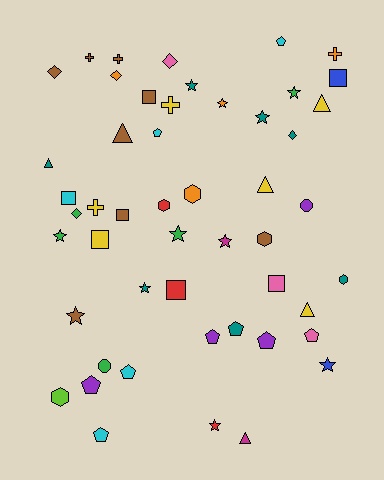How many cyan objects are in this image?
There are 5 cyan objects.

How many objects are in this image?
There are 50 objects.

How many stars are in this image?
There are 11 stars.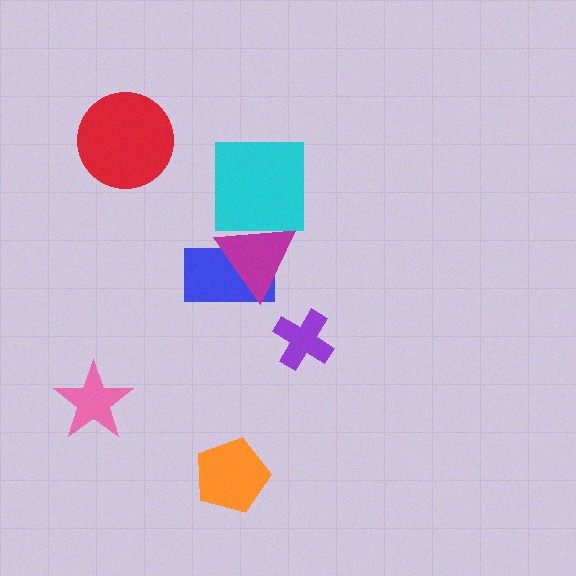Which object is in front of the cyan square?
The magenta triangle is in front of the cyan square.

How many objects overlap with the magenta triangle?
2 objects overlap with the magenta triangle.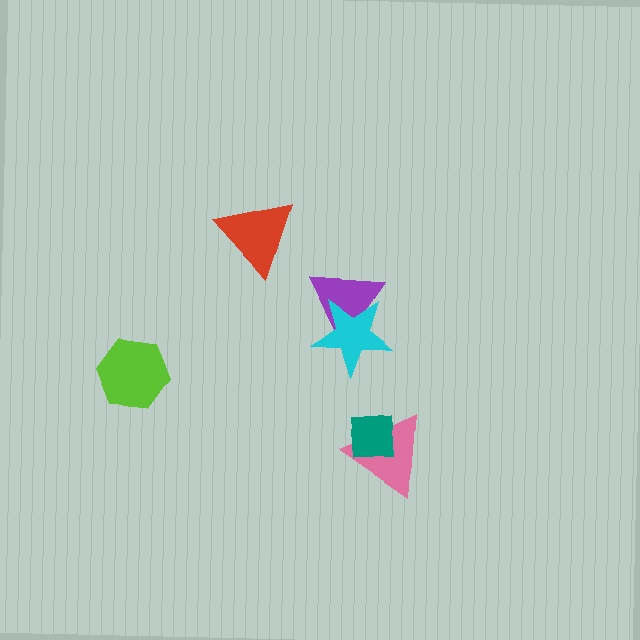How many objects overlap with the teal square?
1 object overlaps with the teal square.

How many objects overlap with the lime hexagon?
0 objects overlap with the lime hexagon.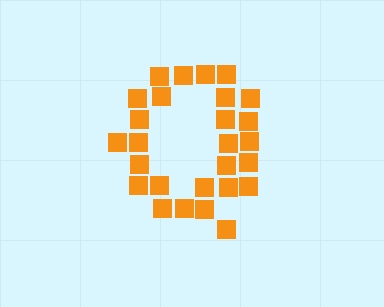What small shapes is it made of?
It is made of small squares.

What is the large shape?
The large shape is the letter Q.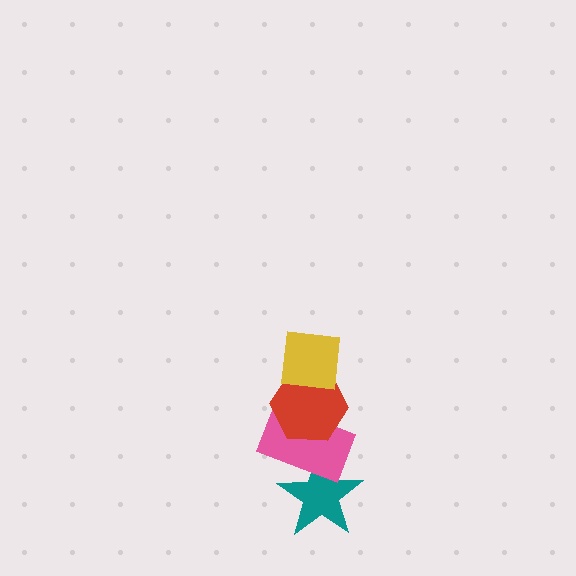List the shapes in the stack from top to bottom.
From top to bottom: the yellow square, the red hexagon, the pink rectangle, the teal star.